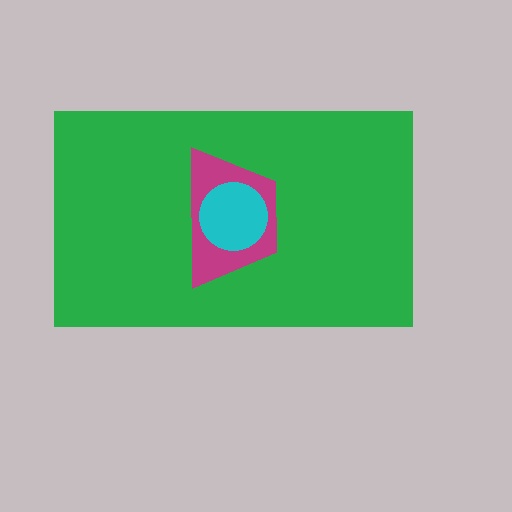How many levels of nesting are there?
3.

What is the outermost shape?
The green rectangle.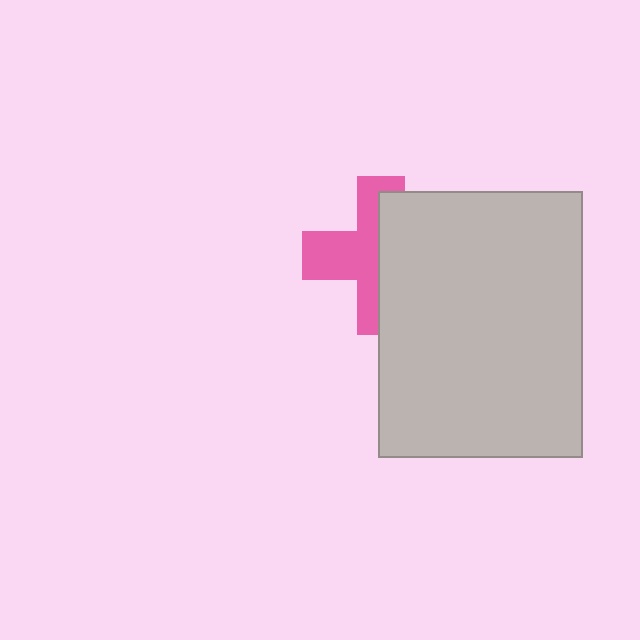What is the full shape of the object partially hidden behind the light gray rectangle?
The partially hidden object is a pink cross.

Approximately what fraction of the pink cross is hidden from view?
Roughly 51% of the pink cross is hidden behind the light gray rectangle.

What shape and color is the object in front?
The object in front is a light gray rectangle.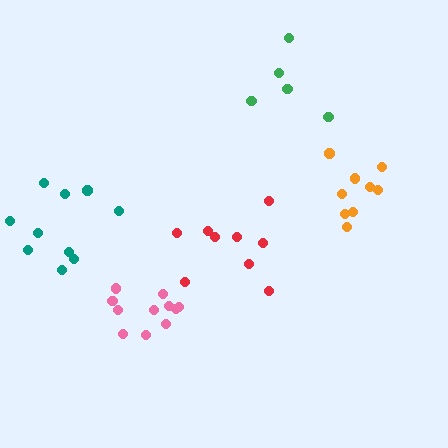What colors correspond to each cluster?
The clusters are colored: orange, red, pink, teal, green.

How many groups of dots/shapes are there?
There are 5 groups.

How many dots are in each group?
Group 1: 9 dots, Group 2: 9 dots, Group 3: 11 dots, Group 4: 10 dots, Group 5: 5 dots (44 total).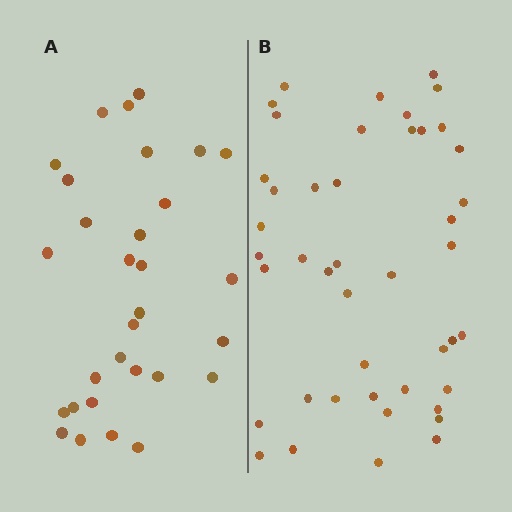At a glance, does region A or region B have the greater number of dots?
Region B (the right region) has more dots.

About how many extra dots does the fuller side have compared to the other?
Region B has approximately 15 more dots than region A.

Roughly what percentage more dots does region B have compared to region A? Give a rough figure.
About 45% more.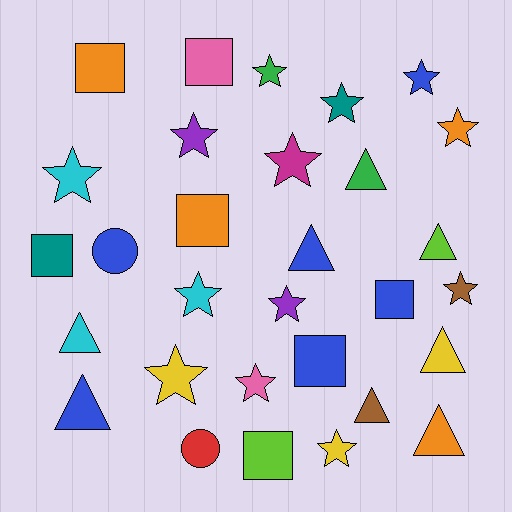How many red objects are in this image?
There is 1 red object.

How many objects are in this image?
There are 30 objects.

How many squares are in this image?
There are 7 squares.